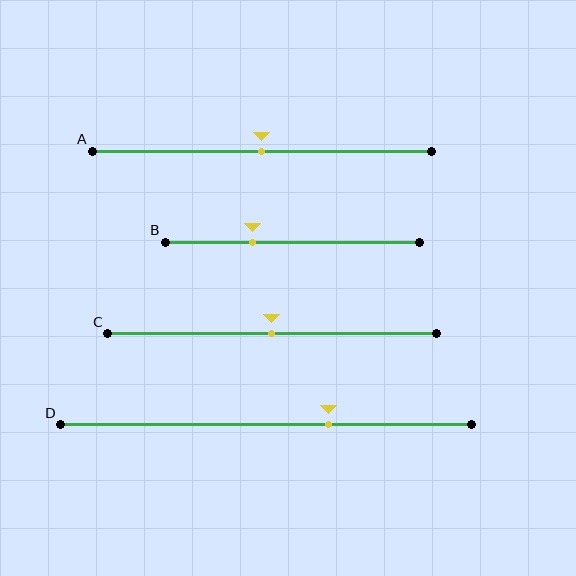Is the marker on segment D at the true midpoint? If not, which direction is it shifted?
No, the marker on segment D is shifted to the right by about 15% of the segment length.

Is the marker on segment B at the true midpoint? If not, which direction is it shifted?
No, the marker on segment B is shifted to the left by about 16% of the segment length.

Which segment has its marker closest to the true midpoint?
Segment A has its marker closest to the true midpoint.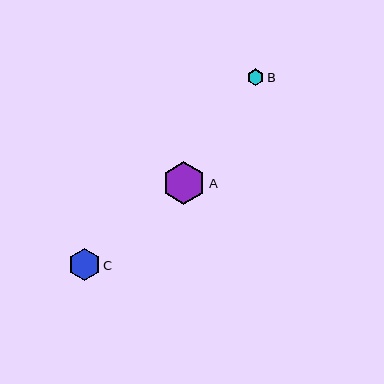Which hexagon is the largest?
Hexagon A is the largest with a size of approximately 43 pixels.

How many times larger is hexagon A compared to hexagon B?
Hexagon A is approximately 2.6 times the size of hexagon B.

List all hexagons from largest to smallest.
From largest to smallest: A, C, B.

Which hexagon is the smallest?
Hexagon B is the smallest with a size of approximately 17 pixels.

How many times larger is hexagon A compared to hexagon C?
Hexagon A is approximately 1.4 times the size of hexagon C.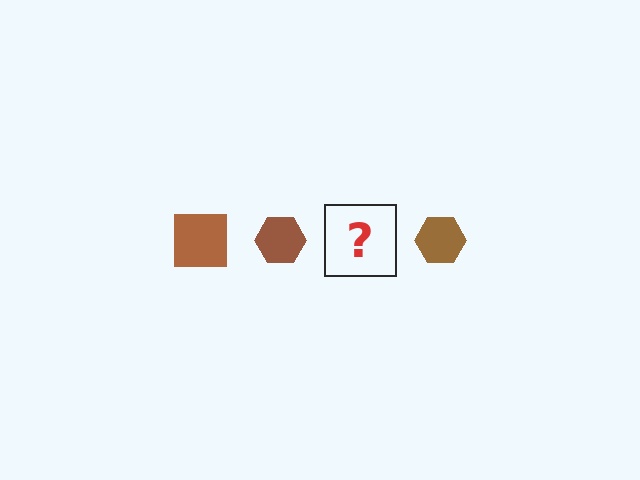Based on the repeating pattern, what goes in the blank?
The blank should be a brown square.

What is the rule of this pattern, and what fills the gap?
The rule is that the pattern cycles through square, hexagon shapes in brown. The gap should be filled with a brown square.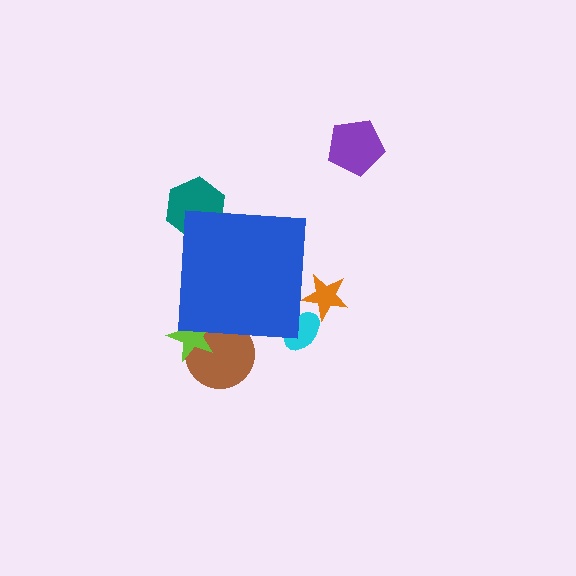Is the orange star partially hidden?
Yes, the orange star is partially hidden behind the blue square.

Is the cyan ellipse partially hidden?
Yes, the cyan ellipse is partially hidden behind the blue square.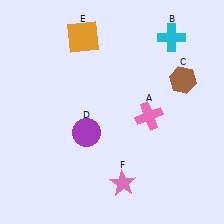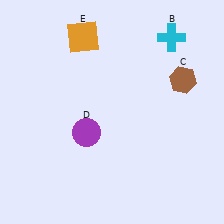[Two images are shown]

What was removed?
The pink cross (A), the pink star (F) were removed in Image 2.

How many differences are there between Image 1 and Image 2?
There are 2 differences between the two images.